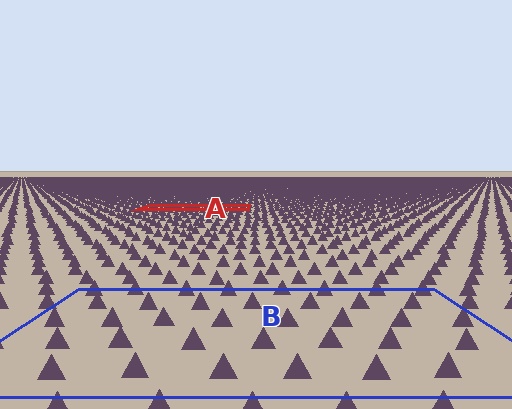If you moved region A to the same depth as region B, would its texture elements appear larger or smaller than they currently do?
They would appear larger. At a closer depth, the same texture elements are projected at a bigger on-screen size.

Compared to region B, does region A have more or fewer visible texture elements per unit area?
Region A has more texture elements per unit area — they are packed more densely because it is farther away.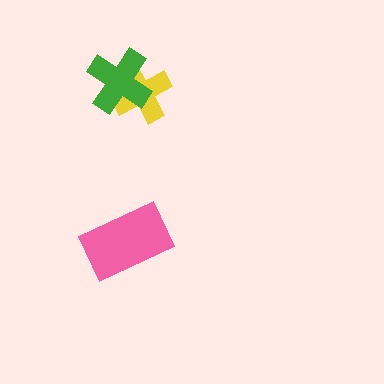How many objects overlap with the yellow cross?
1 object overlaps with the yellow cross.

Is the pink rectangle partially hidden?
No, no other shape covers it.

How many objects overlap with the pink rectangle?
0 objects overlap with the pink rectangle.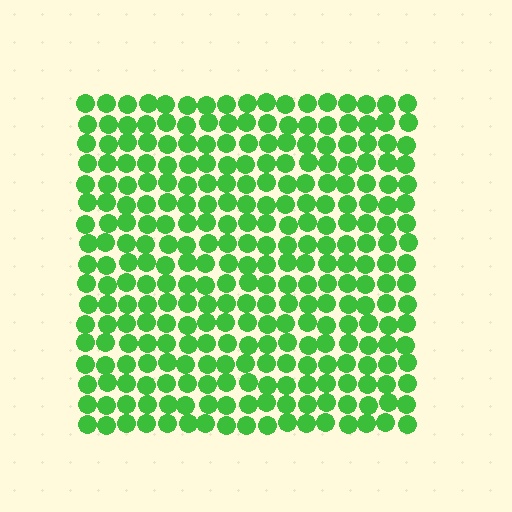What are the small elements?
The small elements are circles.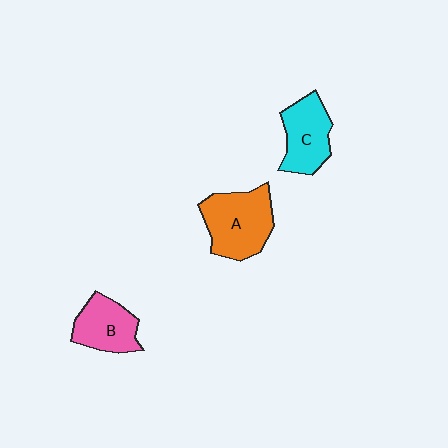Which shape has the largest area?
Shape A (orange).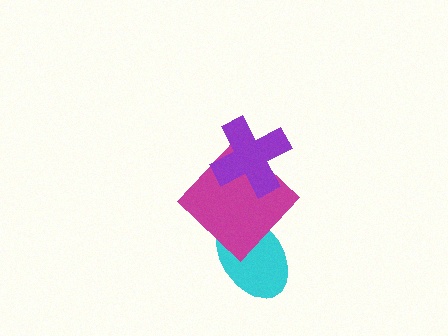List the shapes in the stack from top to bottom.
From top to bottom: the purple cross, the magenta diamond, the cyan ellipse.